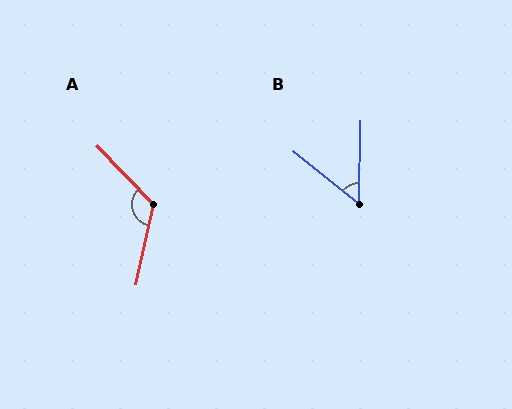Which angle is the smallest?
B, at approximately 52 degrees.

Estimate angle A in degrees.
Approximately 124 degrees.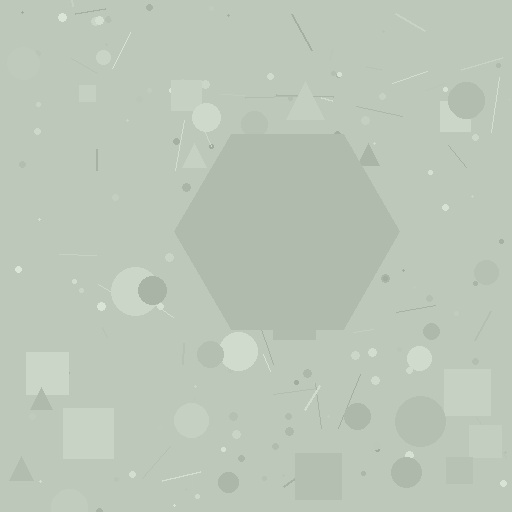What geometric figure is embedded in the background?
A hexagon is embedded in the background.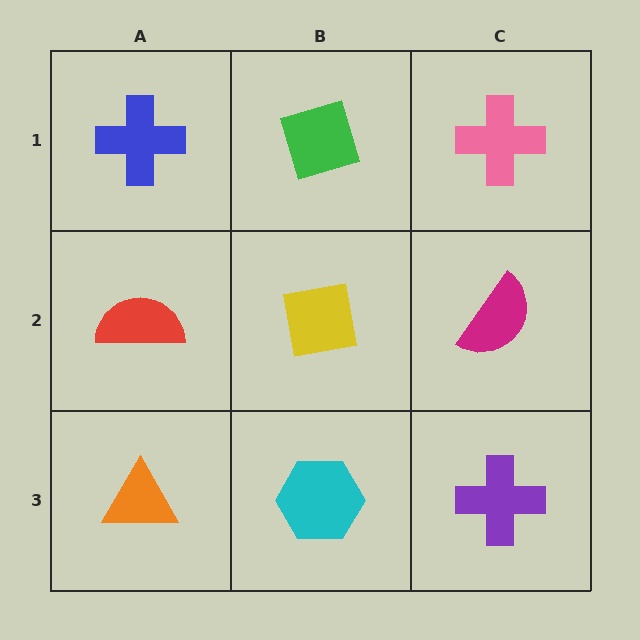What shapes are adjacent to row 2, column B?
A green diamond (row 1, column B), a cyan hexagon (row 3, column B), a red semicircle (row 2, column A), a magenta semicircle (row 2, column C).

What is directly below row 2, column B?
A cyan hexagon.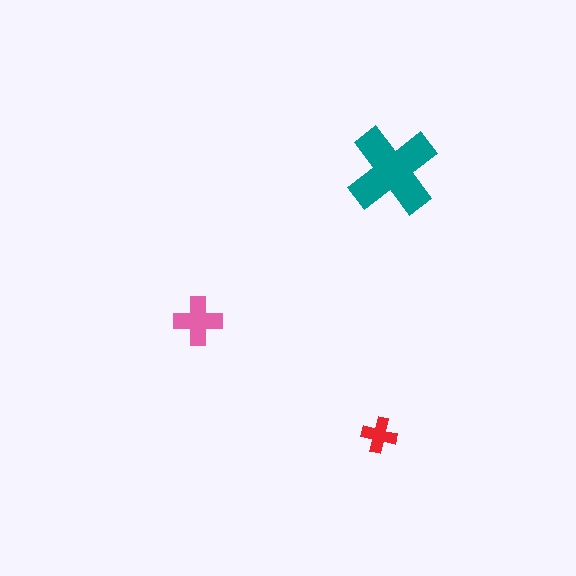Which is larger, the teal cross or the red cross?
The teal one.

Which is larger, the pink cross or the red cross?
The pink one.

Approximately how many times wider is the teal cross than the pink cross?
About 2 times wider.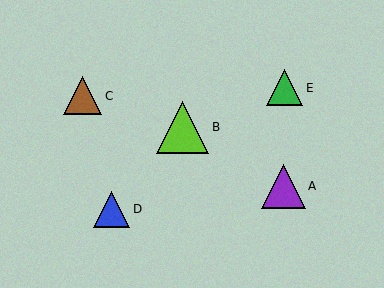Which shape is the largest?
The lime triangle (labeled B) is the largest.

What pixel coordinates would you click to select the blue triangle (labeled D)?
Click at (112, 209) to select the blue triangle D.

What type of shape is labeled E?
Shape E is a green triangle.